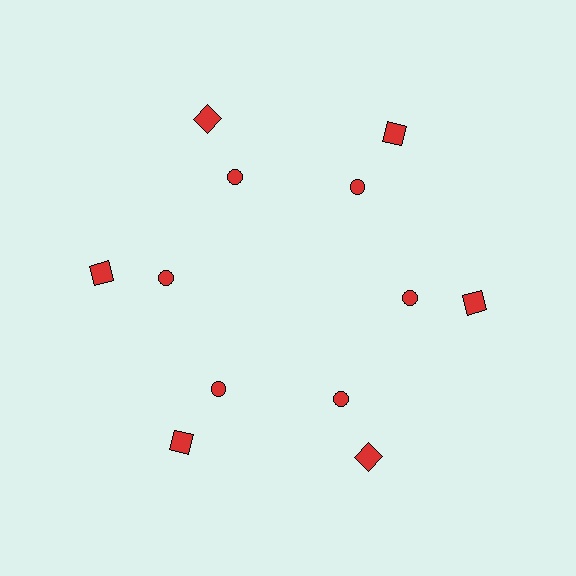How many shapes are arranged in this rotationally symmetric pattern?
There are 12 shapes, arranged in 6 groups of 2.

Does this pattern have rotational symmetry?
Yes, this pattern has 6-fold rotational symmetry. It looks the same after rotating 60 degrees around the center.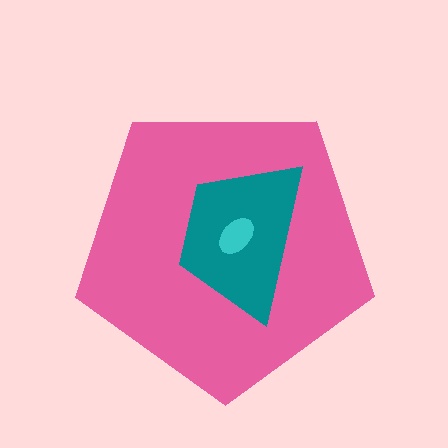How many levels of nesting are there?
3.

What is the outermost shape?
The pink pentagon.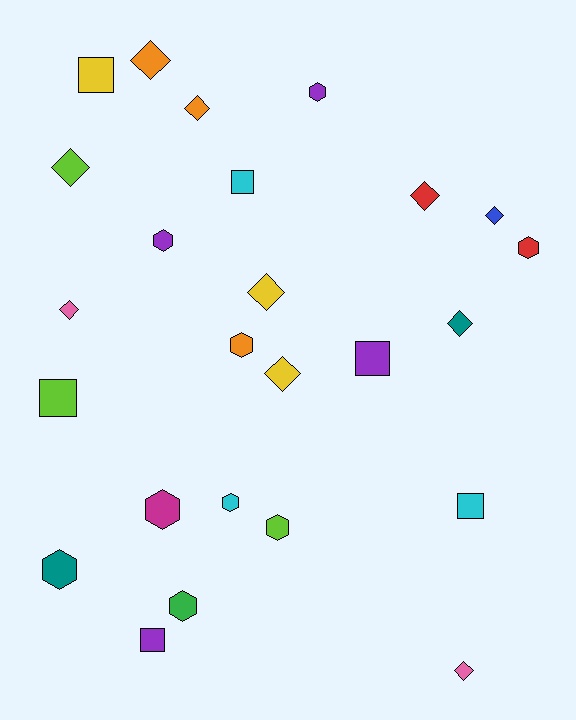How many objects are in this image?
There are 25 objects.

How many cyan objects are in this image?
There are 3 cyan objects.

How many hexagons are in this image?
There are 9 hexagons.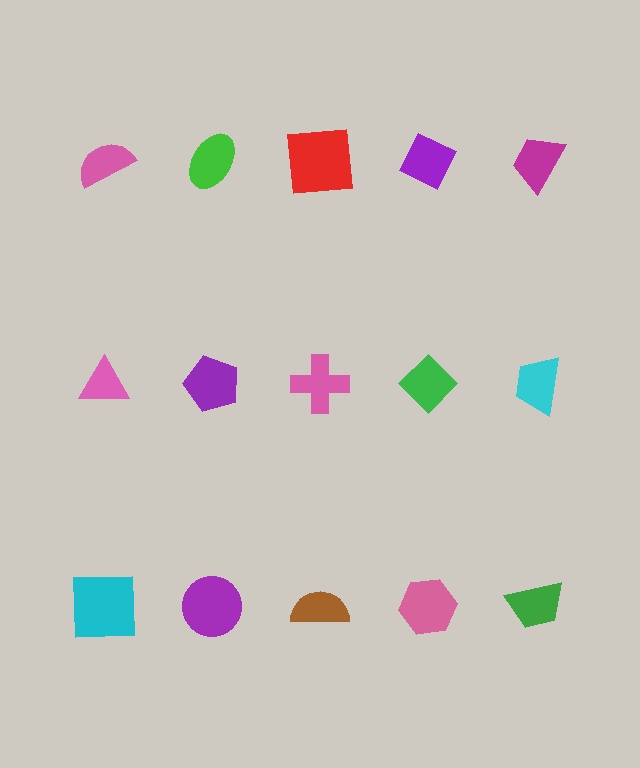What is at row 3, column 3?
A brown semicircle.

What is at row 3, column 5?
A green trapezoid.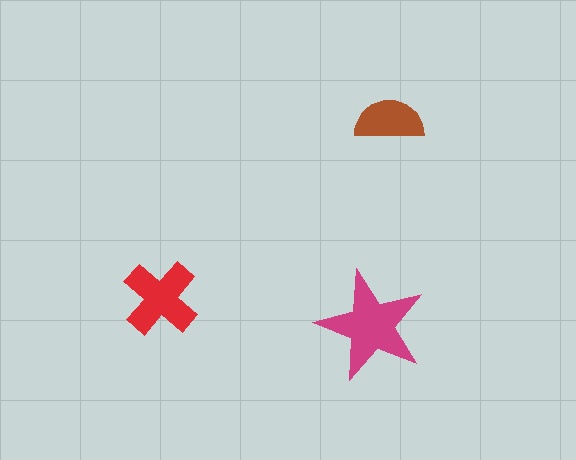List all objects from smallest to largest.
The brown semicircle, the red cross, the magenta star.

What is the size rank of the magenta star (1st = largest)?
1st.